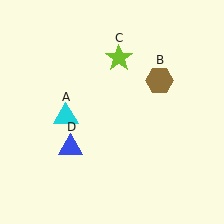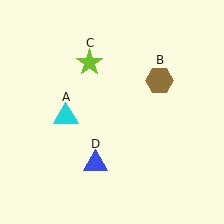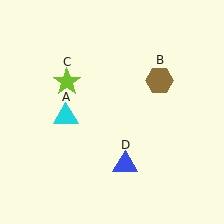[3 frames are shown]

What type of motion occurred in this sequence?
The lime star (object C), blue triangle (object D) rotated counterclockwise around the center of the scene.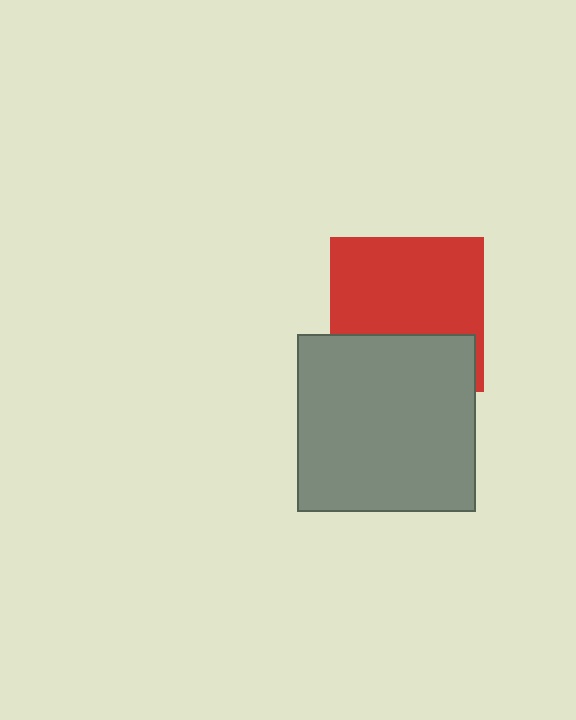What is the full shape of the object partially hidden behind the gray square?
The partially hidden object is a red square.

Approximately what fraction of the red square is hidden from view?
Roughly 36% of the red square is hidden behind the gray square.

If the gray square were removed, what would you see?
You would see the complete red square.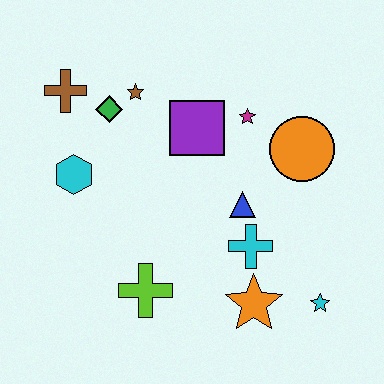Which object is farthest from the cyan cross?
The brown cross is farthest from the cyan cross.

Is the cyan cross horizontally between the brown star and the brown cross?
No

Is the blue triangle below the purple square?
Yes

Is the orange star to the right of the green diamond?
Yes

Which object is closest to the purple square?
The magenta star is closest to the purple square.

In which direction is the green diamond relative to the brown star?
The green diamond is to the left of the brown star.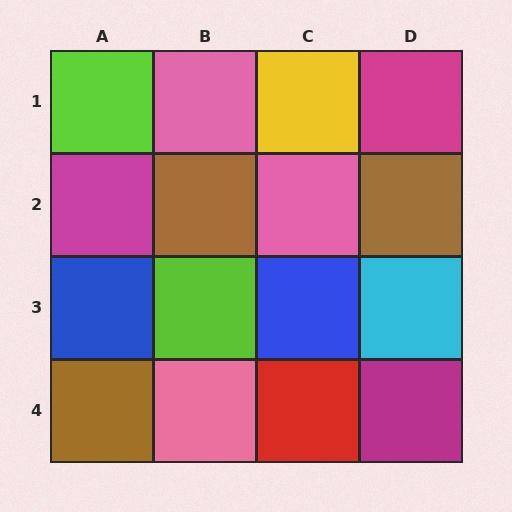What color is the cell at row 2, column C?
Pink.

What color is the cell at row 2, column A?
Magenta.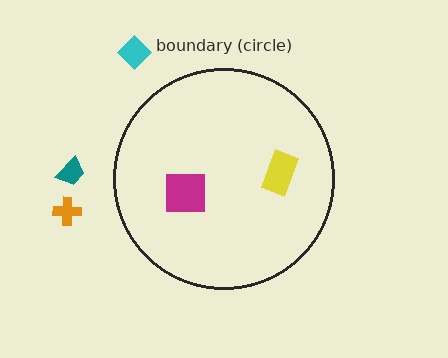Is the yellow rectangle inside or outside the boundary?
Inside.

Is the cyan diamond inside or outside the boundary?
Outside.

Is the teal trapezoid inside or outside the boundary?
Outside.